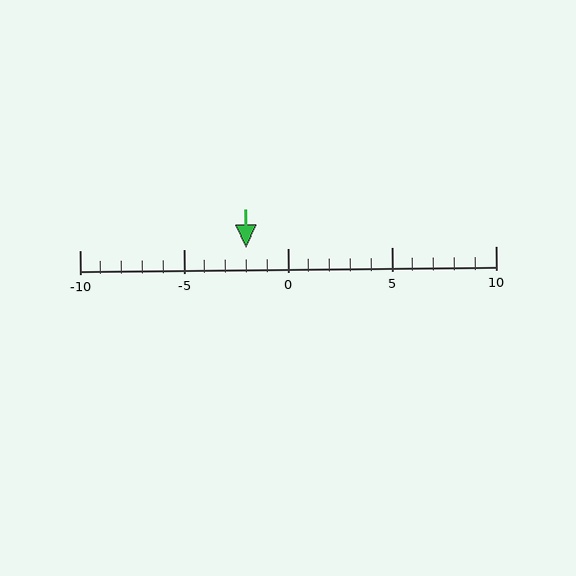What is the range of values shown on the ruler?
The ruler shows values from -10 to 10.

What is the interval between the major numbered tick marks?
The major tick marks are spaced 5 units apart.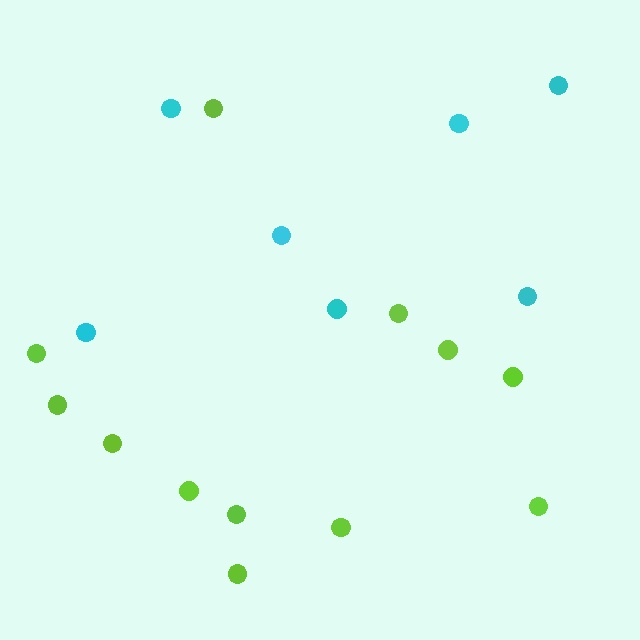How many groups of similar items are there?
There are 2 groups: one group of lime circles (12) and one group of cyan circles (7).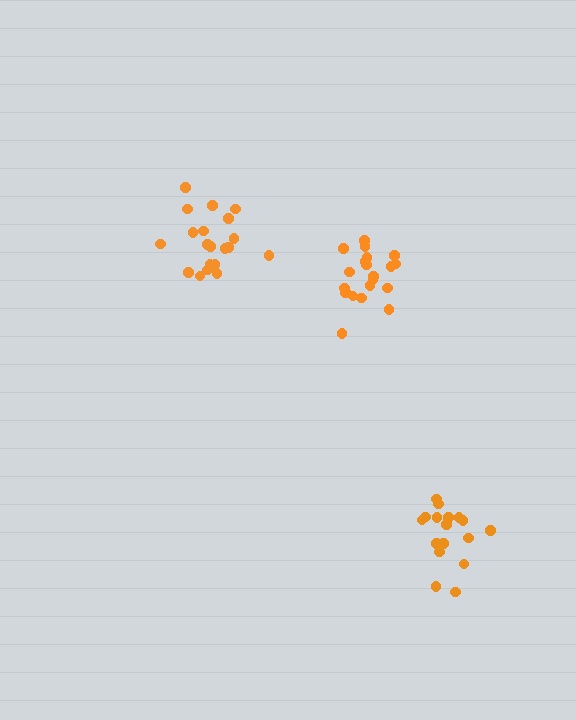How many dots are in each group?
Group 1: 20 dots, Group 2: 17 dots, Group 3: 20 dots (57 total).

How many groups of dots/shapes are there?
There are 3 groups.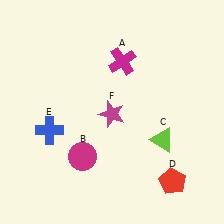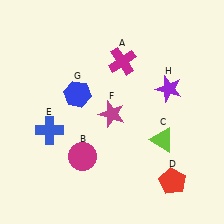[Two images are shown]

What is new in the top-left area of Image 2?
A blue hexagon (G) was added in the top-left area of Image 2.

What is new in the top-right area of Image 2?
A purple star (H) was added in the top-right area of Image 2.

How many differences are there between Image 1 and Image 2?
There are 2 differences between the two images.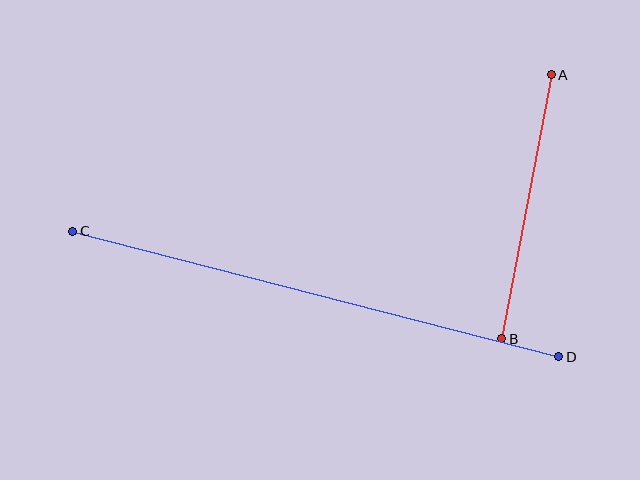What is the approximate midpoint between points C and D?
The midpoint is at approximately (316, 294) pixels.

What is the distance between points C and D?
The distance is approximately 502 pixels.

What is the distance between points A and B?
The distance is approximately 269 pixels.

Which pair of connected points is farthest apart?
Points C and D are farthest apart.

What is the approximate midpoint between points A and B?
The midpoint is at approximately (526, 207) pixels.